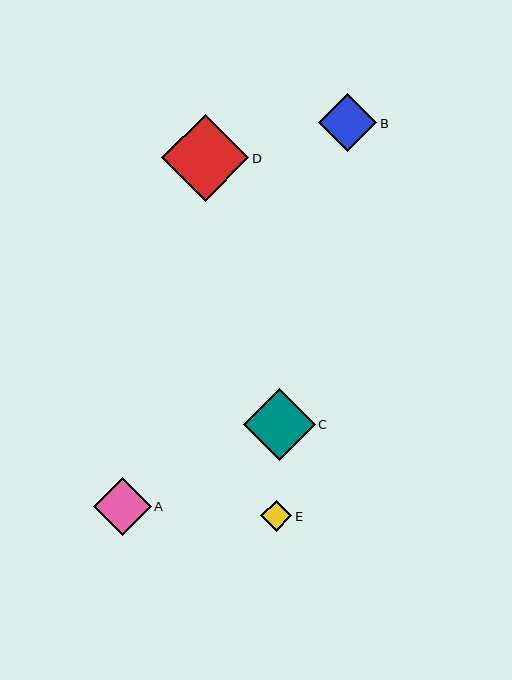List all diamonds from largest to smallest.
From largest to smallest: D, C, B, A, E.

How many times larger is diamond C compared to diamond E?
Diamond C is approximately 2.3 times the size of diamond E.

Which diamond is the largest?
Diamond D is the largest with a size of approximately 87 pixels.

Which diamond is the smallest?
Diamond E is the smallest with a size of approximately 31 pixels.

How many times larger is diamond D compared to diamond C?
Diamond D is approximately 1.2 times the size of diamond C.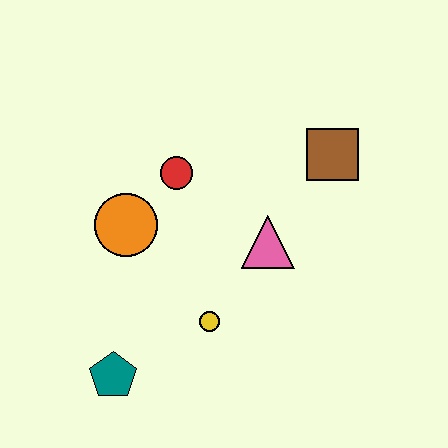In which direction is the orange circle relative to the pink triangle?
The orange circle is to the left of the pink triangle.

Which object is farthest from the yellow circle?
The brown square is farthest from the yellow circle.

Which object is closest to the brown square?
The pink triangle is closest to the brown square.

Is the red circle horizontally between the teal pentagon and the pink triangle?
Yes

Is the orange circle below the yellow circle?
No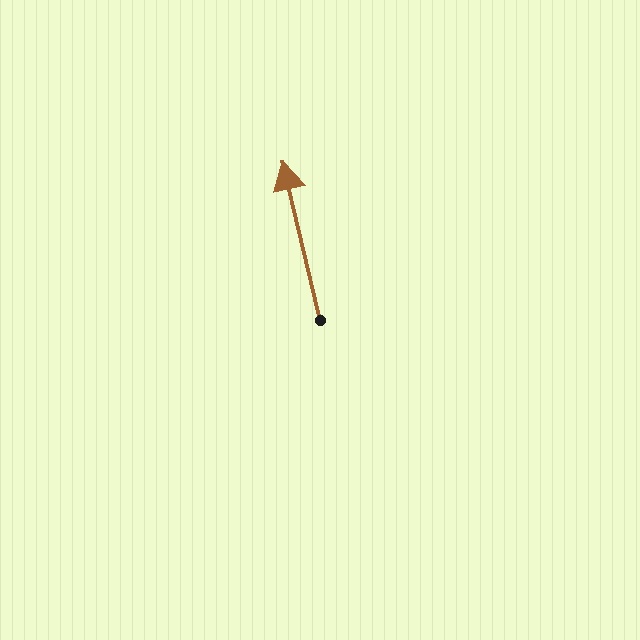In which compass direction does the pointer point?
North.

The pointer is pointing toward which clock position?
Roughly 12 o'clock.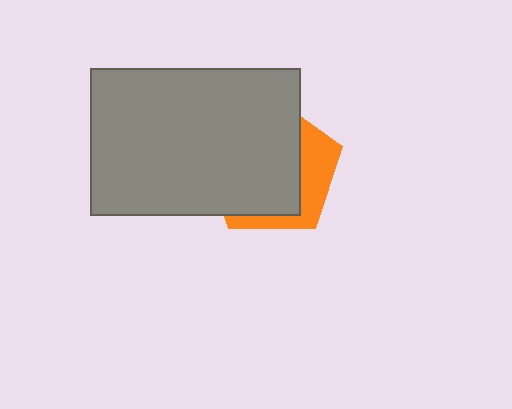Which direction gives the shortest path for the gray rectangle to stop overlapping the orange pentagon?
Moving left gives the shortest separation.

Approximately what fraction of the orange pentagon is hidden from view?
Roughly 70% of the orange pentagon is hidden behind the gray rectangle.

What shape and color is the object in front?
The object in front is a gray rectangle.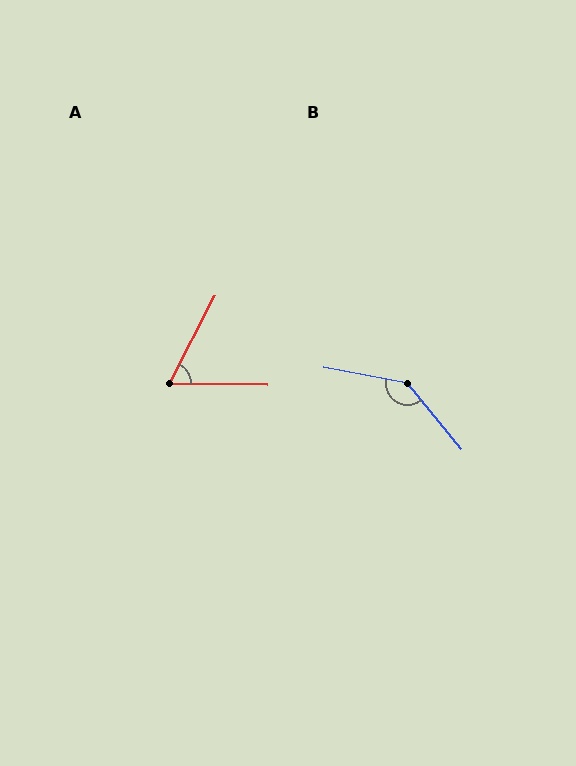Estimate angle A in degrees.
Approximately 64 degrees.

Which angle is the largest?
B, at approximately 140 degrees.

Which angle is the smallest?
A, at approximately 64 degrees.